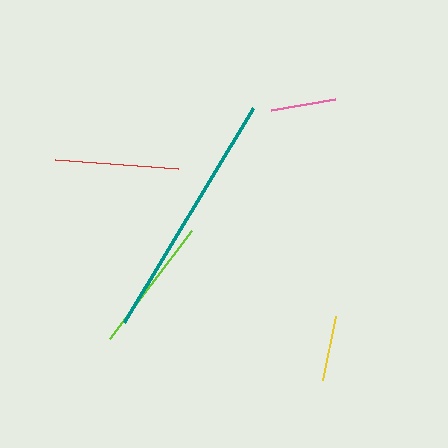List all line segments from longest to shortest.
From longest to shortest: teal, lime, red, yellow, pink.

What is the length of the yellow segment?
The yellow segment is approximately 65 pixels long.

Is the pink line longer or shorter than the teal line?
The teal line is longer than the pink line.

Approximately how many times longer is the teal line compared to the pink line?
The teal line is approximately 3.9 times the length of the pink line.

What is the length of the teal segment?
The teal segment is approximately 250 pixels long.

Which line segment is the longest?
The teal line is the longest at approximately 250 pixels.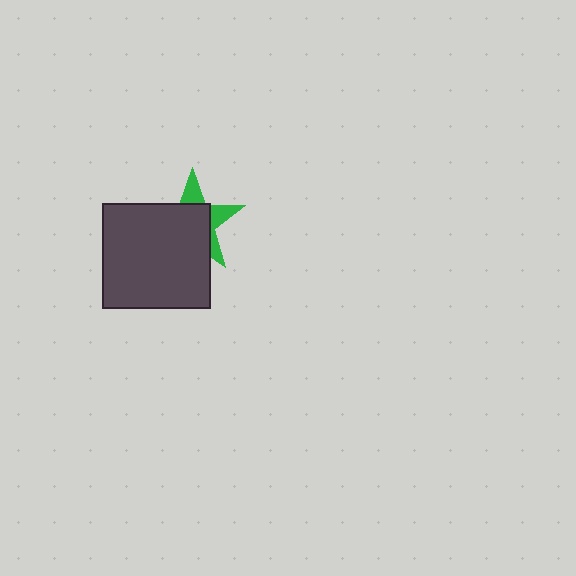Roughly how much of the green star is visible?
A small part of it is visible (roughly 33%).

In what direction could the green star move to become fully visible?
The green star could move toward the upper-right. That would shift it out from behind the dark gray rectangle entirely.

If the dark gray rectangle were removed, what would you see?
You would see the complete green star.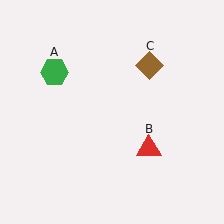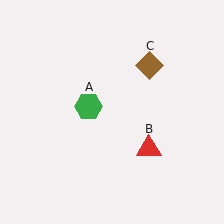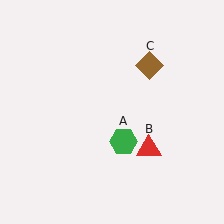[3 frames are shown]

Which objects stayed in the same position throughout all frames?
Red triangle (object B) and brown diamond (object C) remained stationary.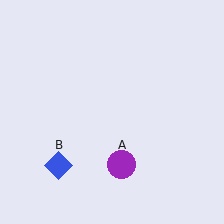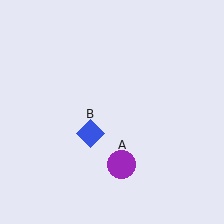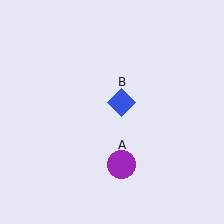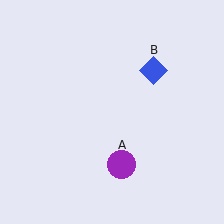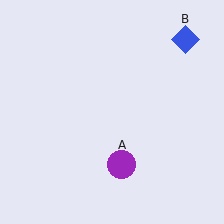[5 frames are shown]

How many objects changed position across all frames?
1 object changed position: blue diamond (object B).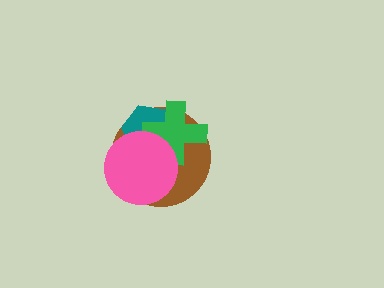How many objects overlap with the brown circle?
3 objects overlap with the brown circle.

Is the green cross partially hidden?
Yes, it is partially covered by another shape.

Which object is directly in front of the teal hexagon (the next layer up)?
The green cross is directly in front of the teal hexagon.